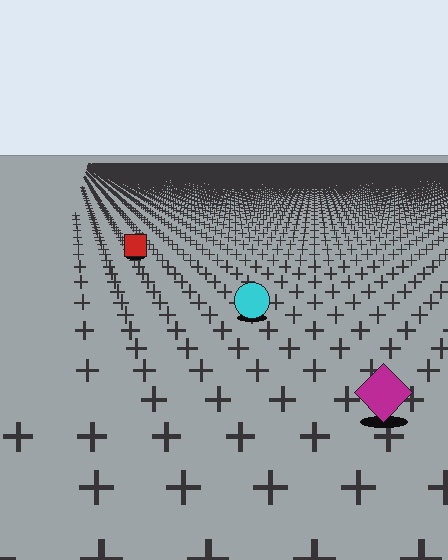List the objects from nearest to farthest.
From nearest to farthest: the magenta diamond, the cyan circle, the red square.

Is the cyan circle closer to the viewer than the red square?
Yes. The cyan circle is closer — you can tell from the texture gradient: the ground texture is coarser near it.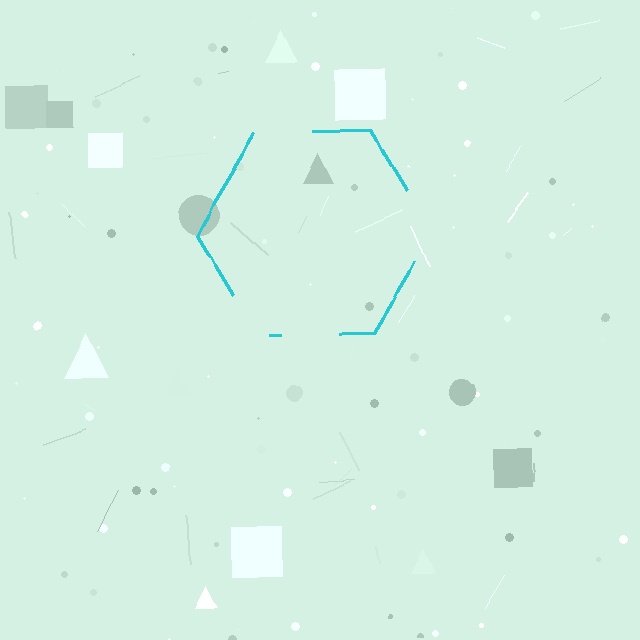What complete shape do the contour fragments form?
The contour fragments form a hexagon.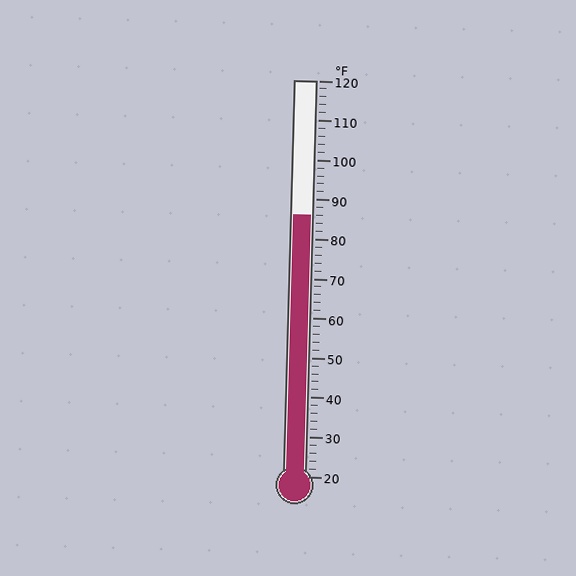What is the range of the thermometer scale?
The thermometer scale ranges from 20°F to 120°F.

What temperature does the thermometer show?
The thermometer shows approximately 86°F.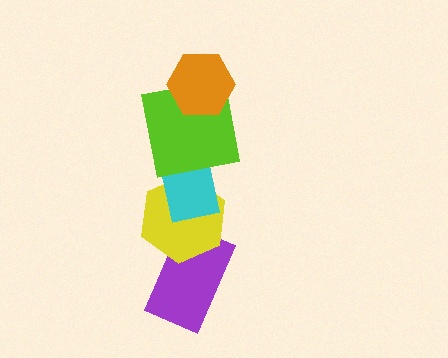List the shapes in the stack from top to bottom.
From top to bottom: the orange hexagon, the lime square, the cyan rectangle, the yellow hexagon, the purple rectangle.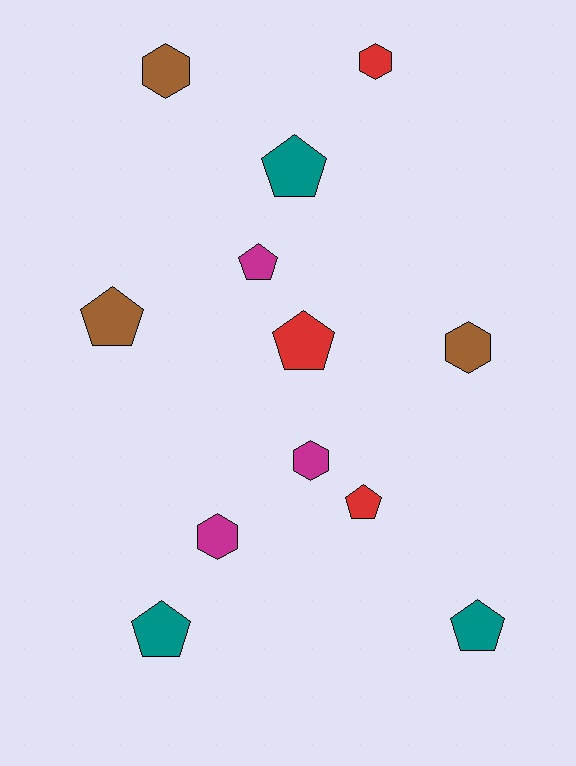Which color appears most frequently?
Brown, with 3 objects.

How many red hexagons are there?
There is 1 red hexagon.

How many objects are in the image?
There are 12 objects.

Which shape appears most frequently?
Pentagon, with 7 objects.